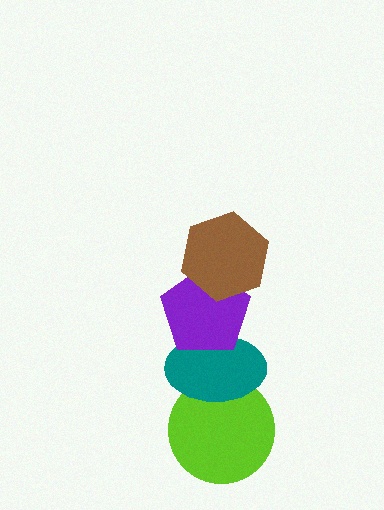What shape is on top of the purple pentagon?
The brown hexagon is on top of the purple pentagon.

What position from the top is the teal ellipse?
The teal ellipse is 3rd from the top.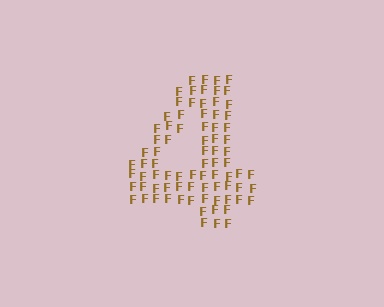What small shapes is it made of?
It is made of small letter F's.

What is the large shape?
The large shape is the digit 4.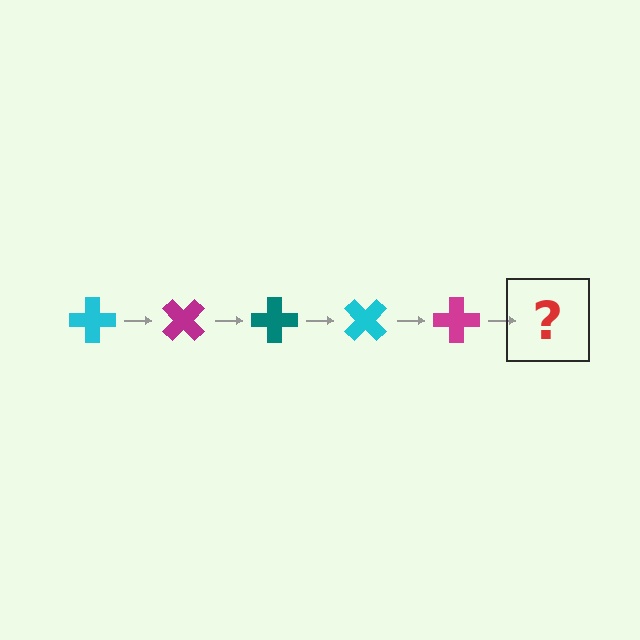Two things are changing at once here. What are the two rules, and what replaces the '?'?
The two rules are that it rotates 45 degrees each step and the color cycles through cyan, magenta, and teal. The '?' should be a teal cross, rotated 225 degrees from the start.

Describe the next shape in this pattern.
It should be a teal cross, rotated 225 degrees from the start.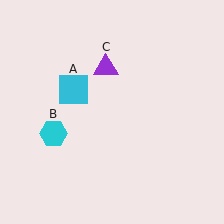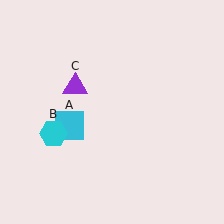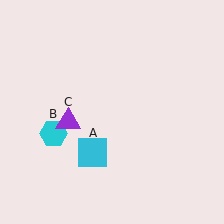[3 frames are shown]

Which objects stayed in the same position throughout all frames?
Cyan hexagon (object B) remained stationary.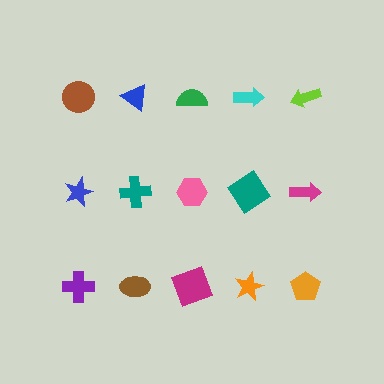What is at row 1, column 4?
A cyan arrow.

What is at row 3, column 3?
A magenta square.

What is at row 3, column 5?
An orange pentagon.